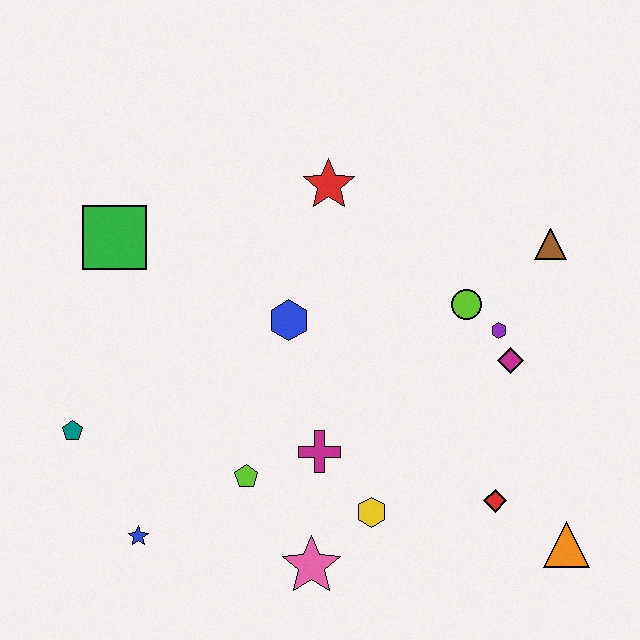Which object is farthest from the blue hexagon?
The orange triangle is farthest from the blue hexagon.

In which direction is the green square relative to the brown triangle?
The green square is to the left of the brown triangle.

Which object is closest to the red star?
The blue hexagon is closest to the red star.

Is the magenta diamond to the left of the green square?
No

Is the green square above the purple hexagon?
Yes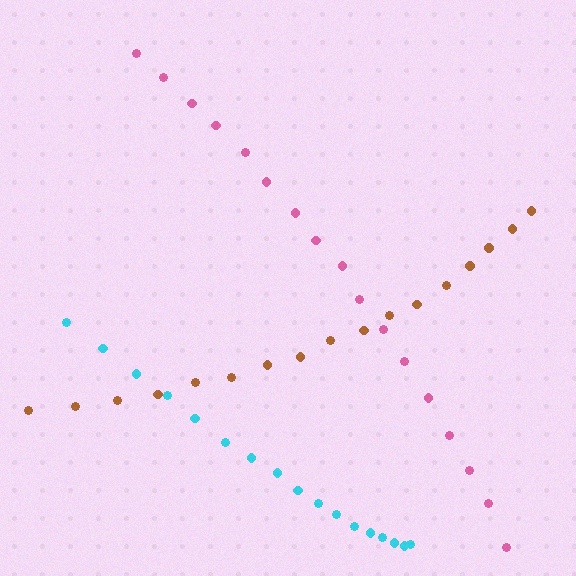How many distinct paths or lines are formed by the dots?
There are 3 distinct paths.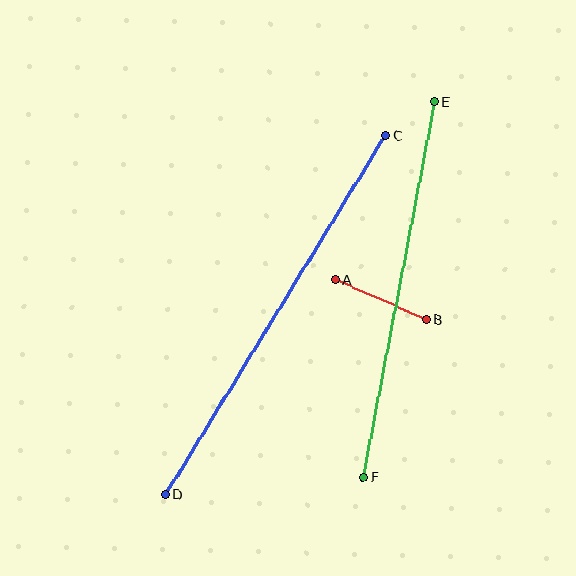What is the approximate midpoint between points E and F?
The midpoint is at approximately (399, 289) pixels.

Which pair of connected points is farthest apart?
Points C and D are farthest apart.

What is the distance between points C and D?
The distance is approximately 421 pixels.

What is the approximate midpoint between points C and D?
The midpoint is at approximately (275, 315) pixels.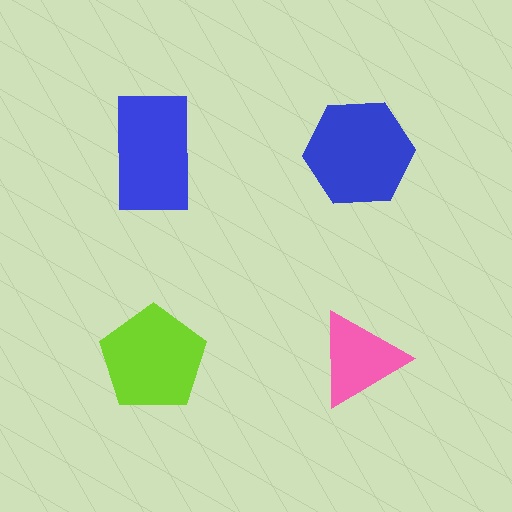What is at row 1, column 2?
A blue hexagon.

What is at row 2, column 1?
A lime pentagon.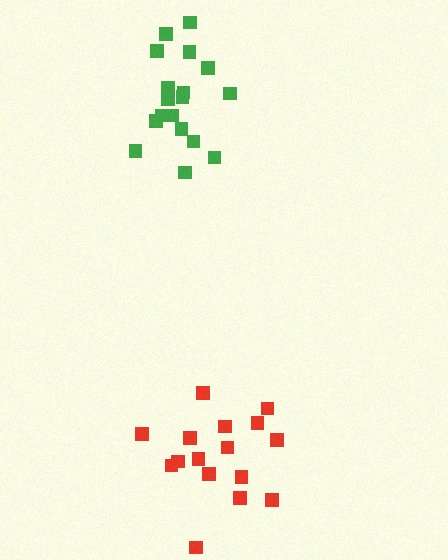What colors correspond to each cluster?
The clusters are colored: green, red.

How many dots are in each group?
Group 1: 18 dots, Group 2: 16 dots (34 total).